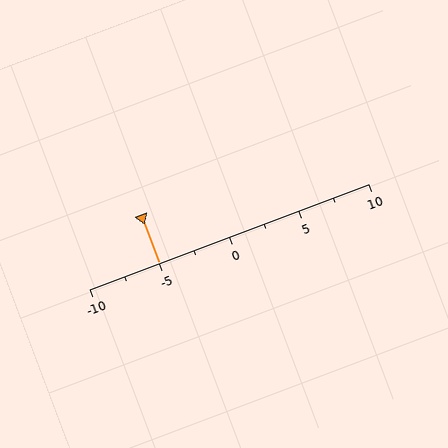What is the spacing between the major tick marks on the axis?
The major ticks are spaced 5 apart.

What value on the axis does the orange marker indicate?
The marker indicates approximately -5.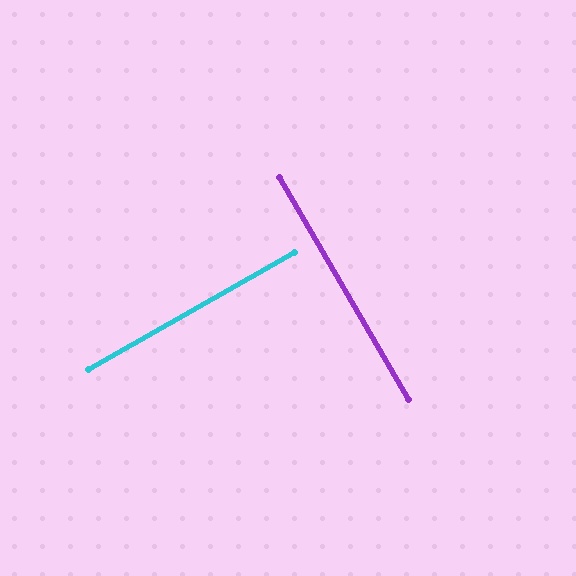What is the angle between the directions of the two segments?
Approximately 90 degrees.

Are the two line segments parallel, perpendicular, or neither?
Perpendicular — they meet at approximately 90°.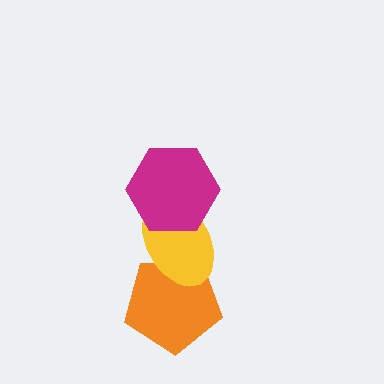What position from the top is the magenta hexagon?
The magenta hexagon is 1st from the top.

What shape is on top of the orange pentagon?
The yellow ellipse is on top of the orange pentagon.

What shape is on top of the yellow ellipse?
The magenta hexagon is on top of the yellow ellipse.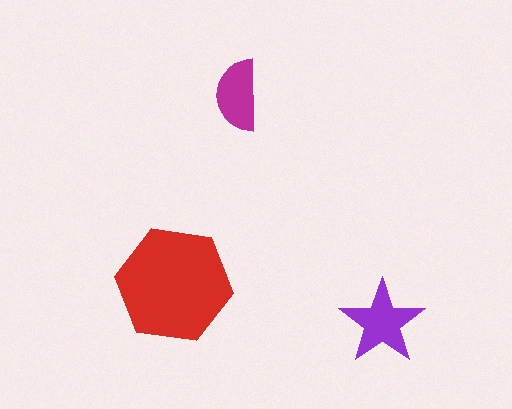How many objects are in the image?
There are 3 objects in the image.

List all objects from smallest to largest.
The magenta semicircle, the purple star, the red hexagon.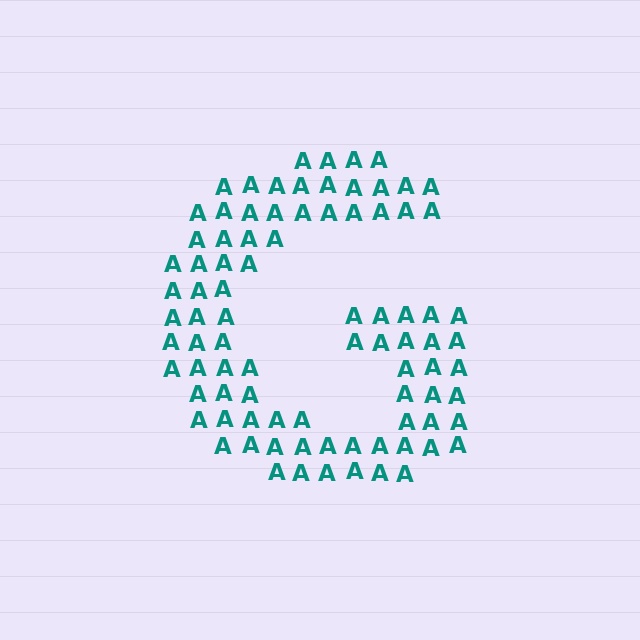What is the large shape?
The large shape is the letter G.